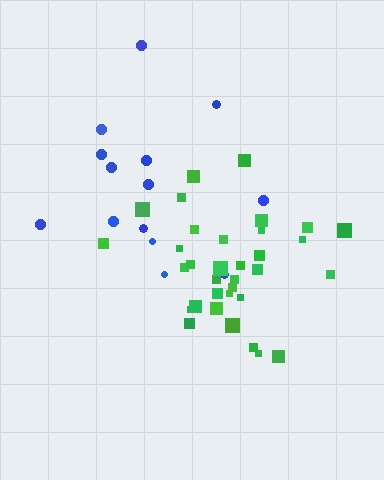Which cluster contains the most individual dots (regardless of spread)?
Green (34).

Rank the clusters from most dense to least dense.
green, blue.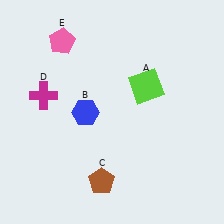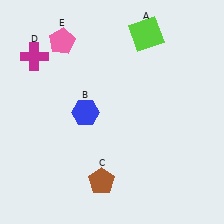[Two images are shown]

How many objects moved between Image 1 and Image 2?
2 objects moved between the two images.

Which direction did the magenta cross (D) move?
The magenta cross (D) moved up.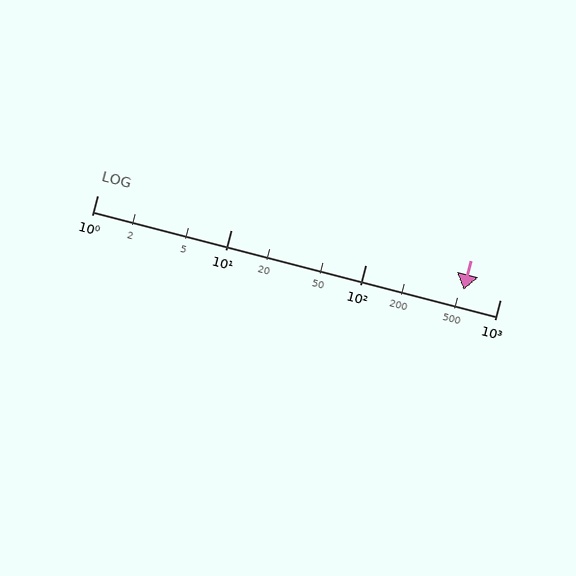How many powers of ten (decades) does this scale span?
The scale spans 3 decades, from 1 to 1000.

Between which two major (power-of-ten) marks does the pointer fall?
The pointer is between 100 and 1000.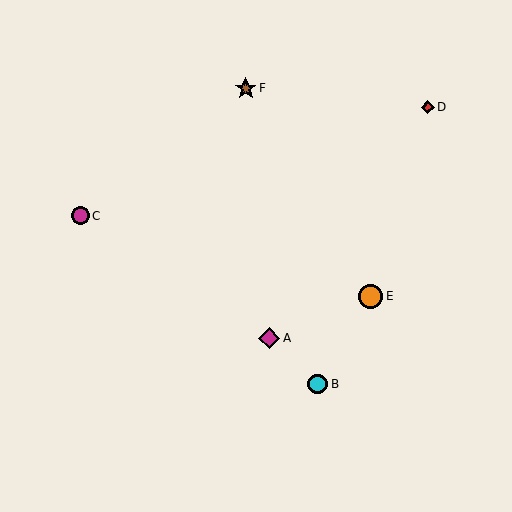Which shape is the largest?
The orange circle (labeled E) is the largest.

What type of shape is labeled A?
Shape A is a magenta diamond.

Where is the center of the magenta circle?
The center of the magenta circle is at (80, 216).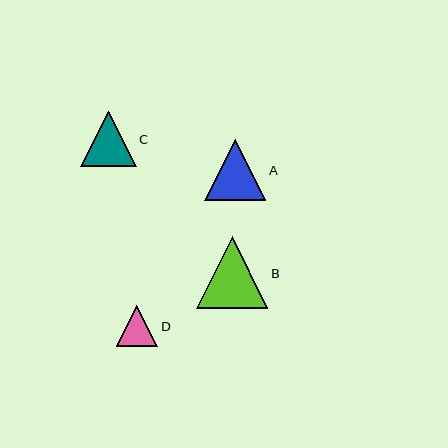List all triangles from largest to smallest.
From largest to smallest: B, A, C, D.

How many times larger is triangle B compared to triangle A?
Triangle B is approximately 1.2 times the size of triangle A.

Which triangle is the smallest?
Triangle D is the smallest with a size of approximately 41 pixels.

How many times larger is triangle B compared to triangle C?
Triangle B is approximately 1.3 times the size of triangle C.